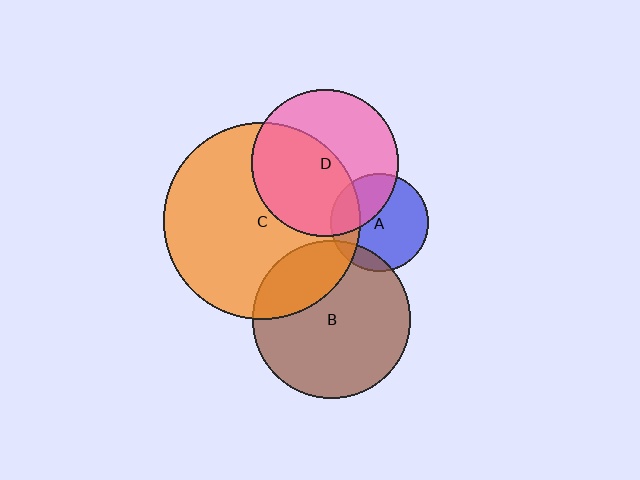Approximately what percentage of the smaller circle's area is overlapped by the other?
Approximately 55%.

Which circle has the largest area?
Circle C (orange).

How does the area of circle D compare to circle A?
Approximately 2.2 times.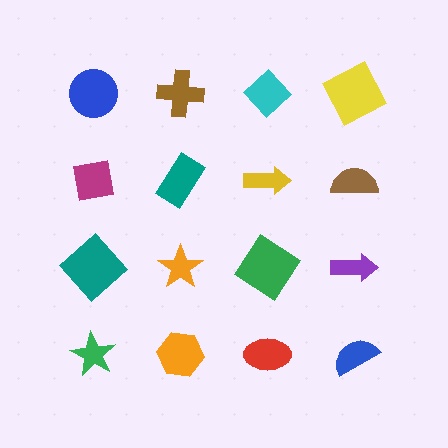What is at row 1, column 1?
A blue circle.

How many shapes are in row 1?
4 shapes.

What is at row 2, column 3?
A yellow arrow.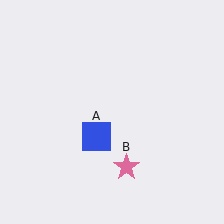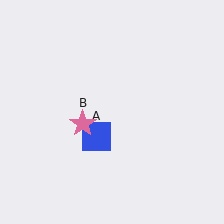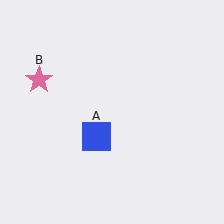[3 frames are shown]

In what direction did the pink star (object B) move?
The pink star (object B) moved up and to the left.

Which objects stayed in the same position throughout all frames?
Blue square (object A) remained stationary.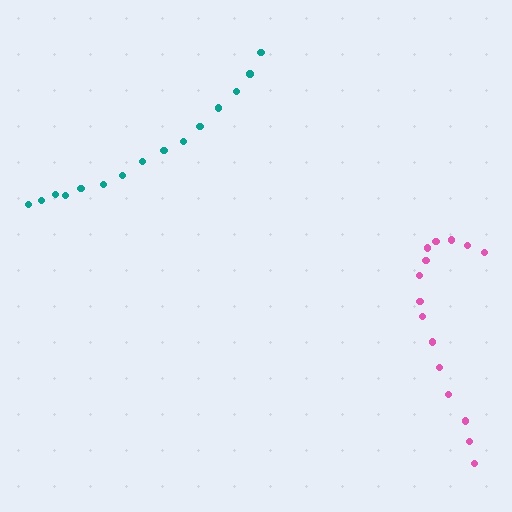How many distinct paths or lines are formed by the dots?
There are 2 distinct paths.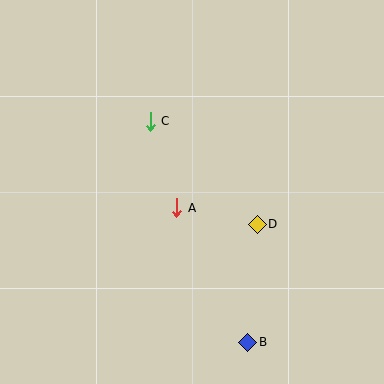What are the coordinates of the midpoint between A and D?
The midpoint between A and D is at (217, 216).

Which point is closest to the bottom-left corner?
Point A is closest to the bottom-left corner.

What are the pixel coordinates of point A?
Point A is at (177, 208).